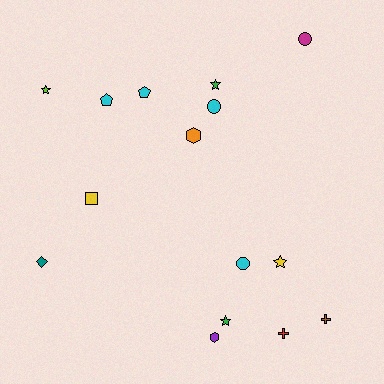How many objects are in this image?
There are 15 objects.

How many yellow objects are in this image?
There are 2 yellow objects.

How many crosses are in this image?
There are 2 crosses.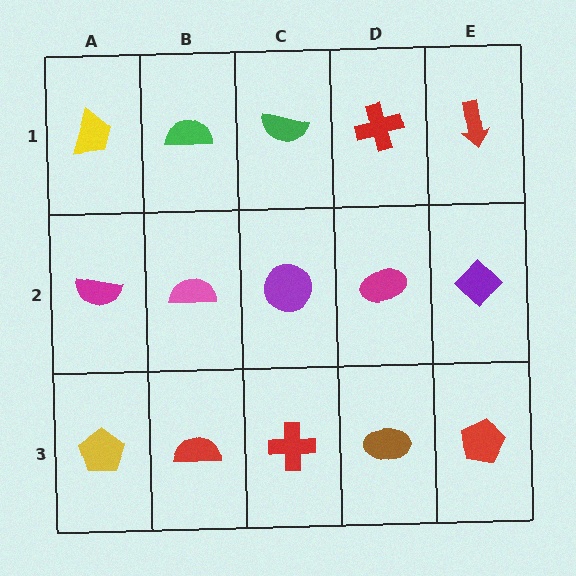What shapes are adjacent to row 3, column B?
A pink semicircle (row 2, column B), a yellow pentagon (row 3, column A), a red cross (row 3, column C).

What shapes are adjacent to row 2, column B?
A green semicircle (row 1, column B), a red semicircle (row 3, column B), a magenta semicircle (row 2, column A), a purple circle (row 2, column C).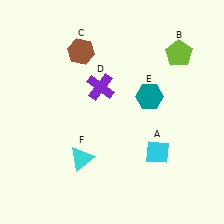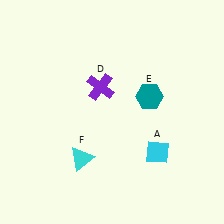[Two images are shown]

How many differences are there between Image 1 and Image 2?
There are 2 differences between the two images.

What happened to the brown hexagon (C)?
The brown hexagon (C) was removed in Image 2. It was in the top-left area of Image 1.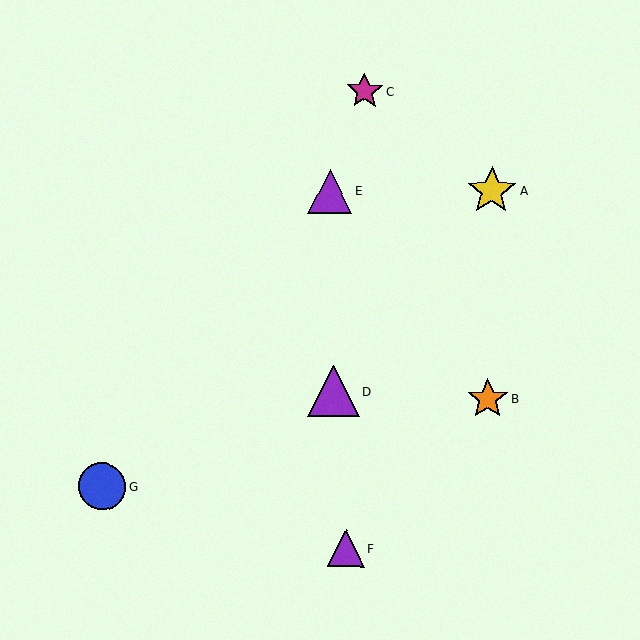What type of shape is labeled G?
Shape G is a blue circle.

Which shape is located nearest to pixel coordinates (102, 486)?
The blue circle (labeled G) at (102, 486) is nearest to that location.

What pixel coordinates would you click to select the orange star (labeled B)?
Click at (488, 399) to select the orange star B.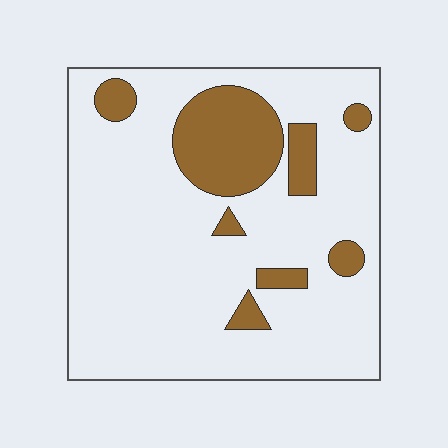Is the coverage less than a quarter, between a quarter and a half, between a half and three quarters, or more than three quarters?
Less than a quarter.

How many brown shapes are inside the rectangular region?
8.